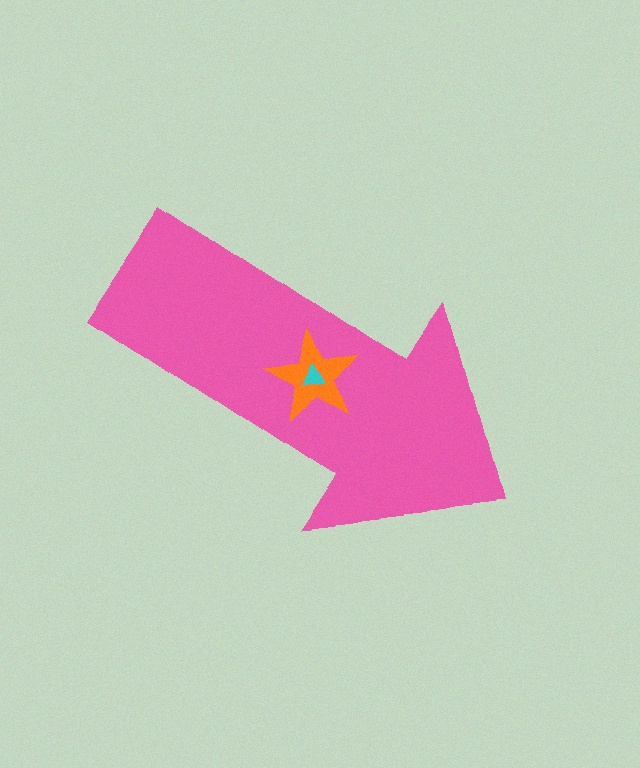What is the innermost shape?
The cyan triangle.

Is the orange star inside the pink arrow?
Yes.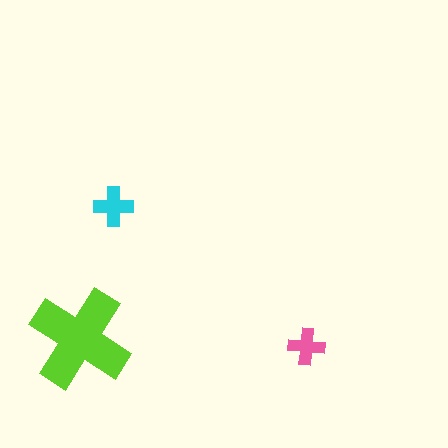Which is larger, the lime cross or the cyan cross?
The lime one.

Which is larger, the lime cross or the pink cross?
The lime one.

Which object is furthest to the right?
The pink cross is rightmost.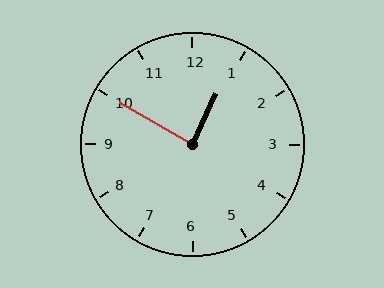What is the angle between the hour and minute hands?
Approximately 85 degrees.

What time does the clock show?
12:50.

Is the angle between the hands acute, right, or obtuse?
It is right.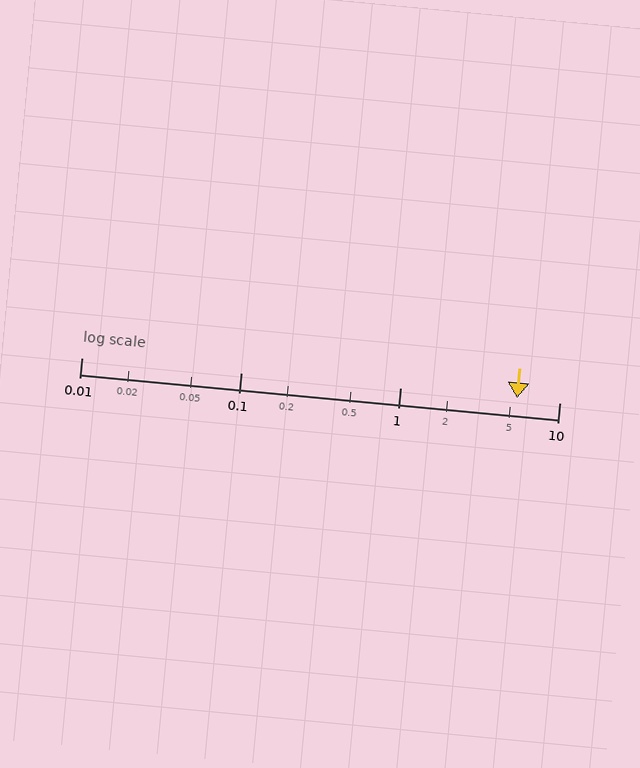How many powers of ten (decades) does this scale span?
The scale spans 3 decades, from 0.01 to 10.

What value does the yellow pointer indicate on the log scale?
The pointer indicates approximately 5.4.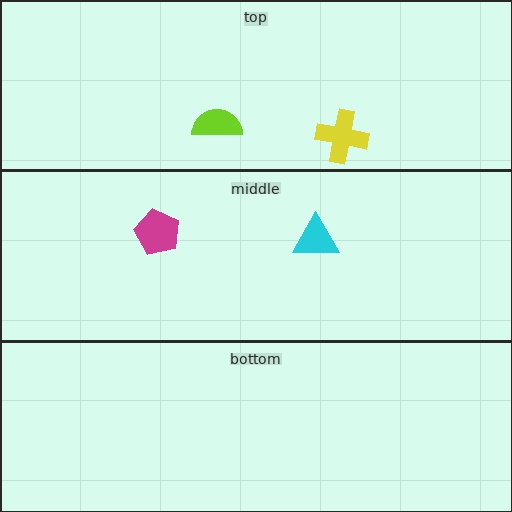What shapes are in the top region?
The lime semicircle, the yellow cross.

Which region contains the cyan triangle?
The middle region.